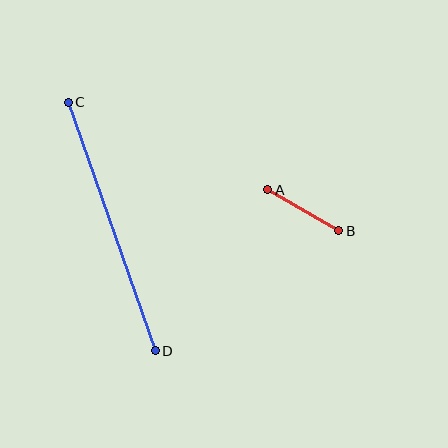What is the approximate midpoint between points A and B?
The midpoint is at approximately (303, 210) pixels.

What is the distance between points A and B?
The distance is approximately 82 pixels.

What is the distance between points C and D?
The distance is approximately 263 pixels.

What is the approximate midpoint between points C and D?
The midpoint is at approximately (112, 226) pixels.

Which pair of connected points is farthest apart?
Points C and D are farthest apart.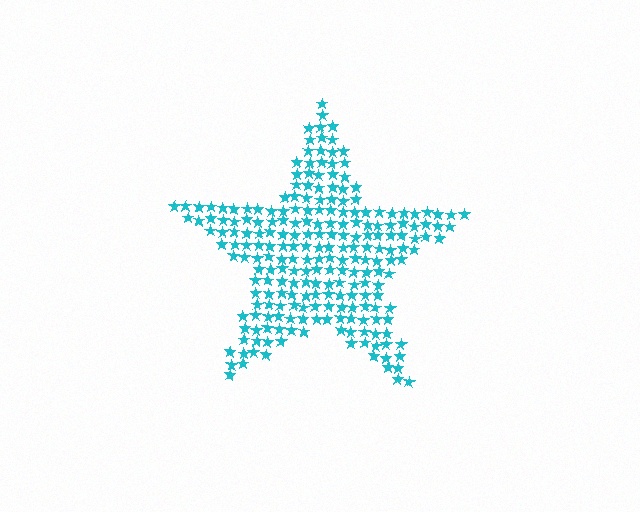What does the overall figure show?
The overall figure shows a star.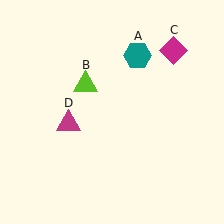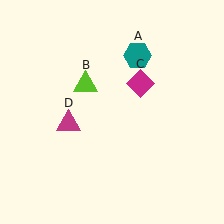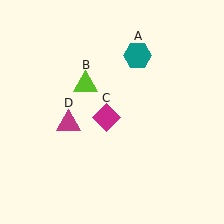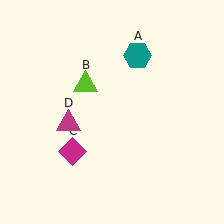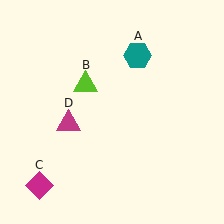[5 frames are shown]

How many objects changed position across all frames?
1 object changed position: magenta diamond (object C).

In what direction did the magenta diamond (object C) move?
The magenta diamond (object C) moved down and to the left.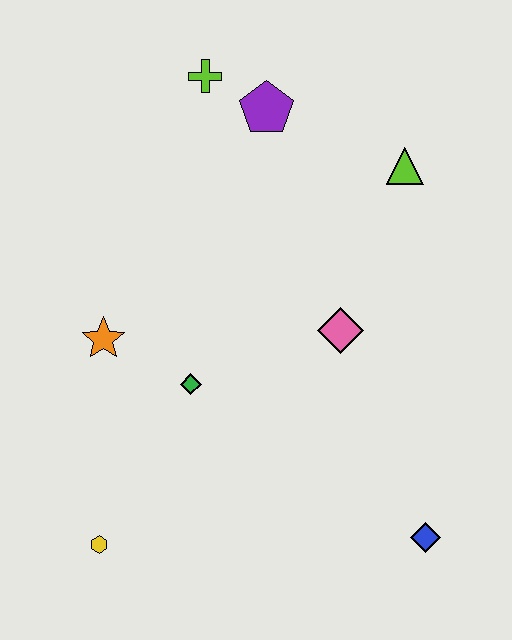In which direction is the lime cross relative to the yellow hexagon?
The lime cross is above the yellow hexagon.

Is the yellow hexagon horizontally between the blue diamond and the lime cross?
No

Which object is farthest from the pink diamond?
The yellow hexagon is farthest from the pink diamond.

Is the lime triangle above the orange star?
Yes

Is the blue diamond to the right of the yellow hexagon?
Yes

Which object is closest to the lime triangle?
The purple pentagon is closest to the lime triangle.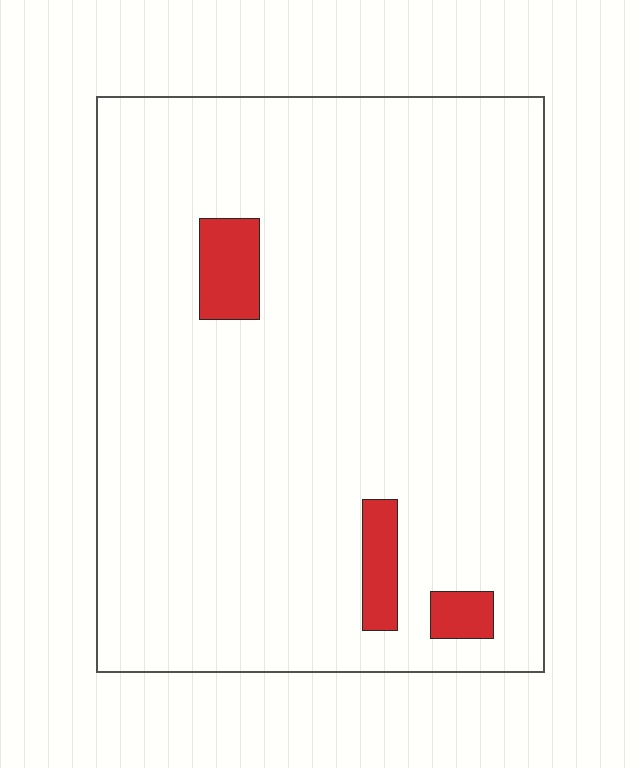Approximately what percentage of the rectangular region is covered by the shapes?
Approximately 5%.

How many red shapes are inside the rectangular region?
3.